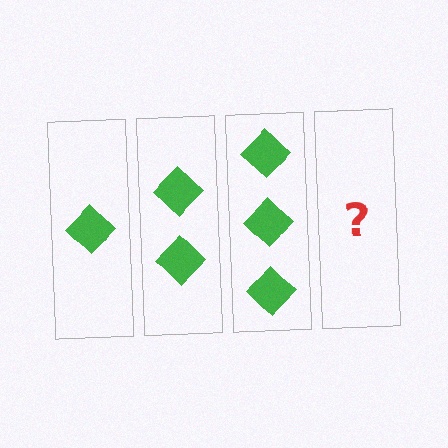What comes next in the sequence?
The next element should be 4 diamonds.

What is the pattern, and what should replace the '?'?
The pattern is that each step adds one more diamond. The '?' should be 4 diamonds.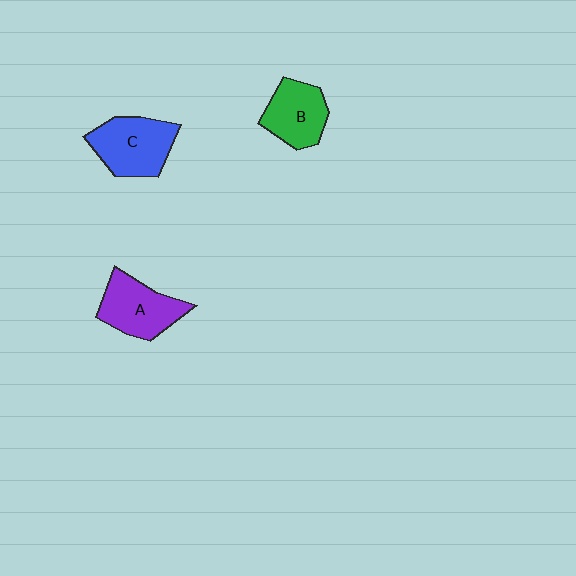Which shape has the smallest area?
Shape B (green).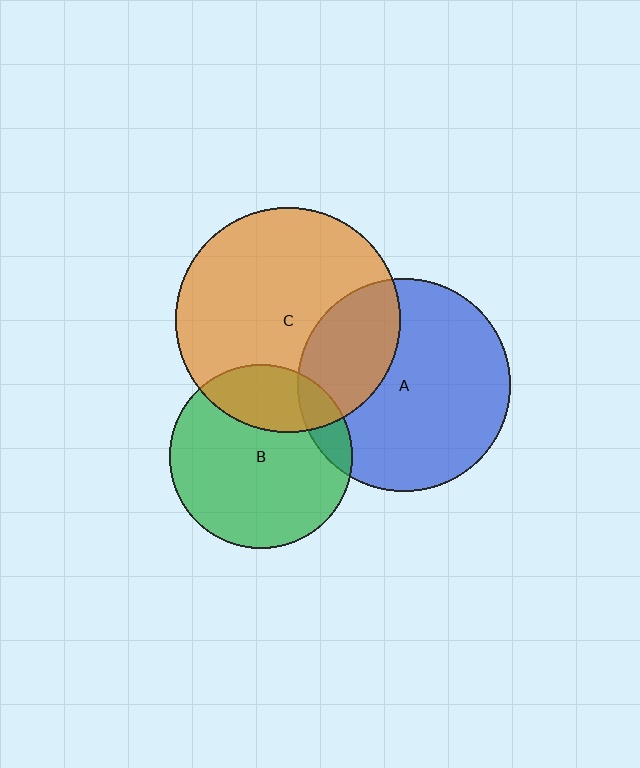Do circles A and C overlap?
Yes.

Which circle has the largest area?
Circle C (orange).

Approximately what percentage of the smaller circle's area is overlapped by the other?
Approximately 30%.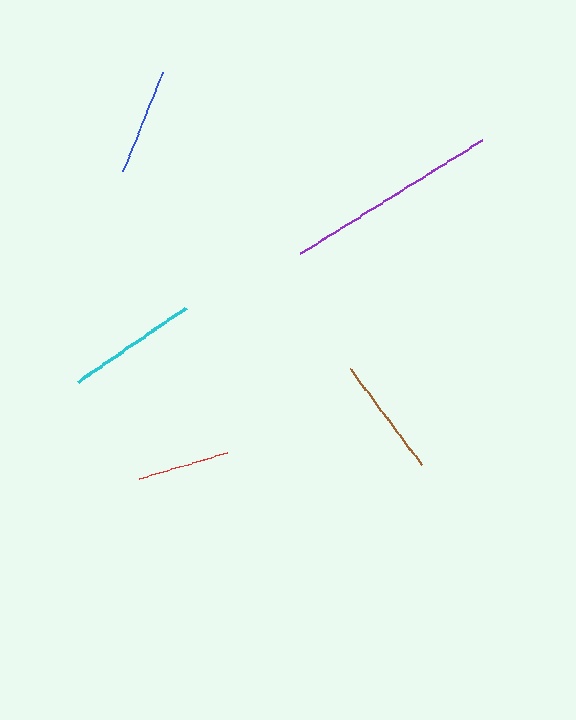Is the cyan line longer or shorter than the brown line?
The cyan line is longer than the brown line.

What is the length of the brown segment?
The brown segment is approximately 119 pixels long.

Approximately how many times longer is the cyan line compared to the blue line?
The cyan line is approximately 1.2 times the length of the blue line.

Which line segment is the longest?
The purple line is the longest at approximately 214 pixels.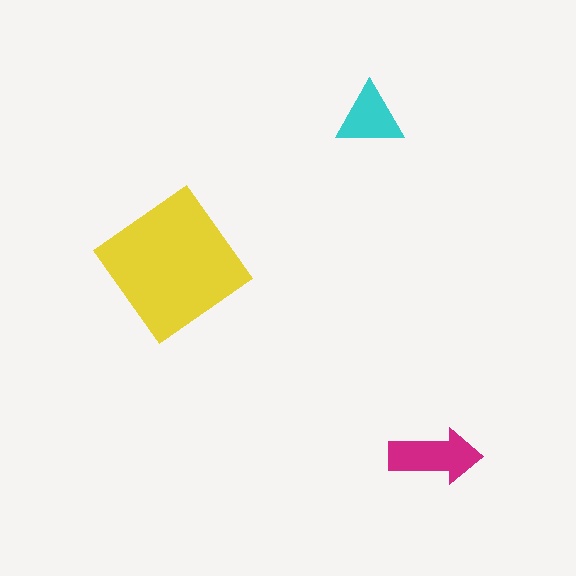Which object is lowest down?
The magenta arrow is bottommost.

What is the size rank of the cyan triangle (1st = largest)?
3rd.